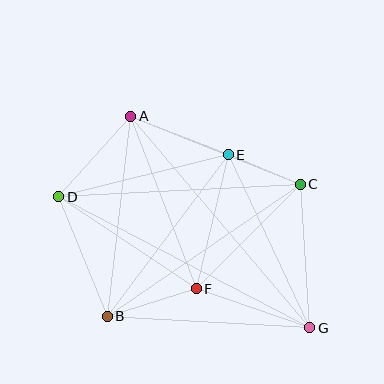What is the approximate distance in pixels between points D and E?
The distance between D and E is approximately 175 pixels.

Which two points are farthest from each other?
Points D and G are farthest from each other.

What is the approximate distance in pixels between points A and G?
The distance between A and G is approximately 277 pixels.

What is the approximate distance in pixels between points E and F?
The distance between E and F is approximately 137 pixels.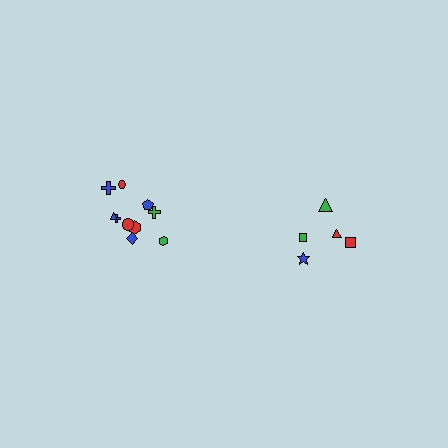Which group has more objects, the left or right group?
The left group.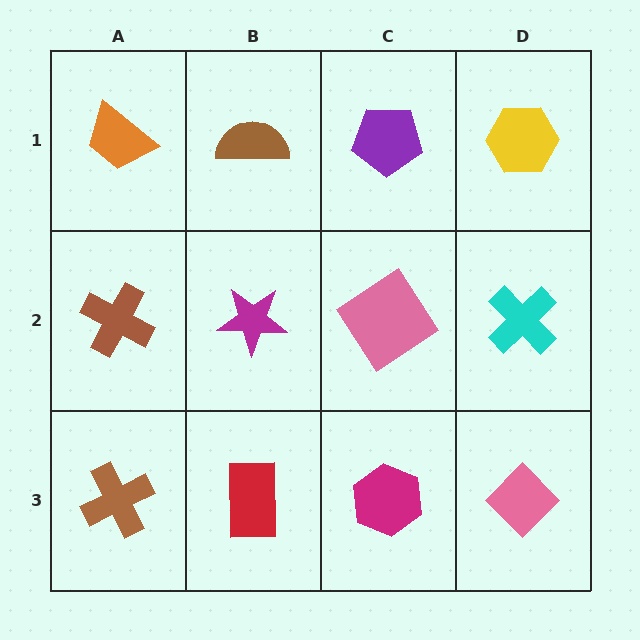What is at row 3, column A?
A brown cross.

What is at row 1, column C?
A purple pentagon.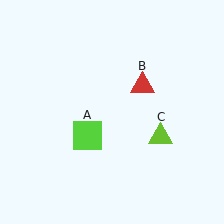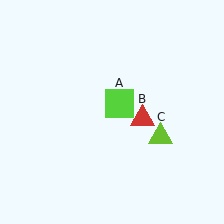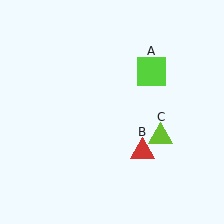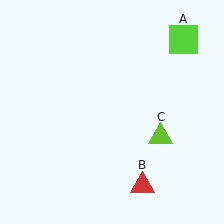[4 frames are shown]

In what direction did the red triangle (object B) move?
The red triangle (object B) moved down.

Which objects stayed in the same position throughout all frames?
Lime triangle (object C) remained stationary.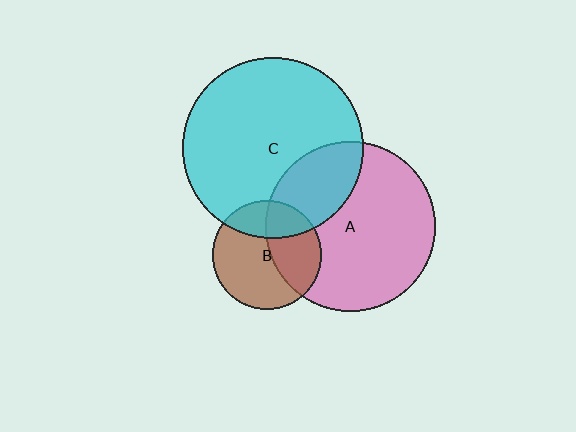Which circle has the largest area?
Circle C (cyan).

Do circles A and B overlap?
Yes.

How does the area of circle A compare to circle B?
Approximately 2.4 times.